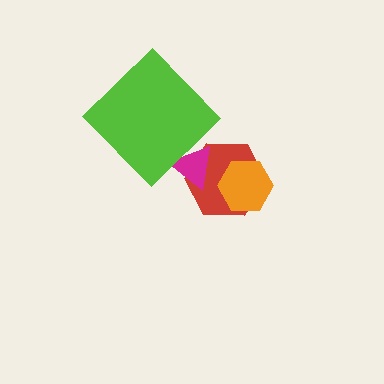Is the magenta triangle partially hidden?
Yes, it is partially covered by another shape.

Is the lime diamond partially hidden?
No, no other shape covers it.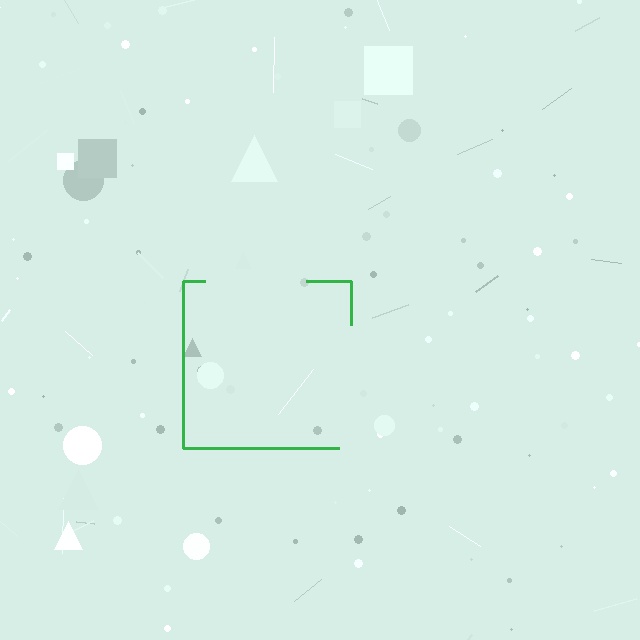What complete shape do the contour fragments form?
The contour fragments form a square.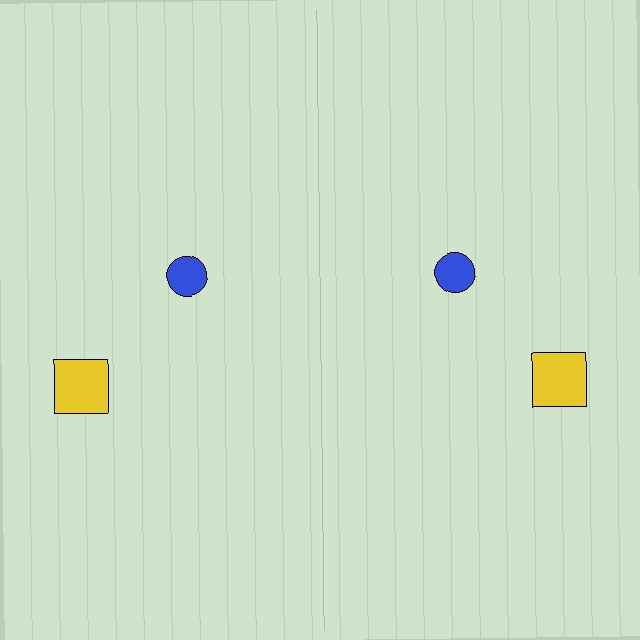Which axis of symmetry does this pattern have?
The pattern has a vertical axis of symmetry running through the center of the image.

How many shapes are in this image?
There are 4 shapes in this image.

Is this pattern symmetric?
Yes, this pattern has bilateral (reflection) symmetry.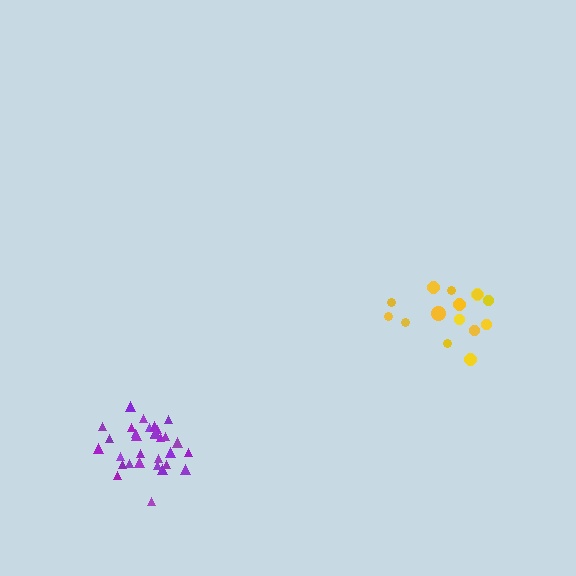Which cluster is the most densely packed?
Purple.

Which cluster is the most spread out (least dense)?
Yellow.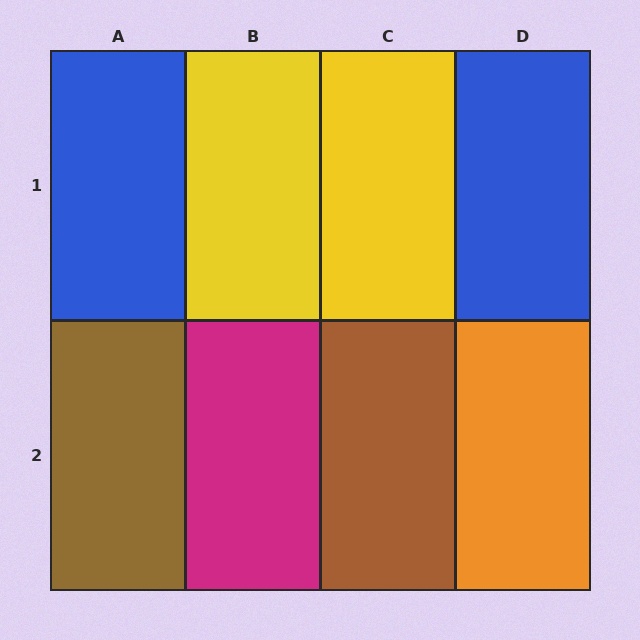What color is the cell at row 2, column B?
Magenta.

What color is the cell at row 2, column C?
Brown.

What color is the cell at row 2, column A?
Brown.